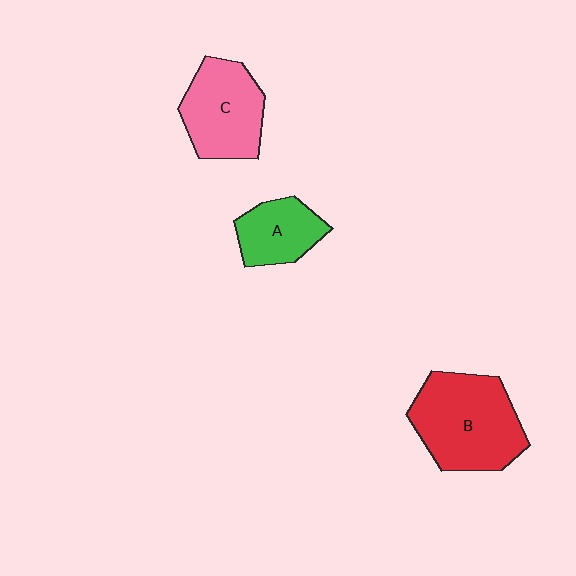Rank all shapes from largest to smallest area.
From largest to smallest: B (red), C (pink), A (green).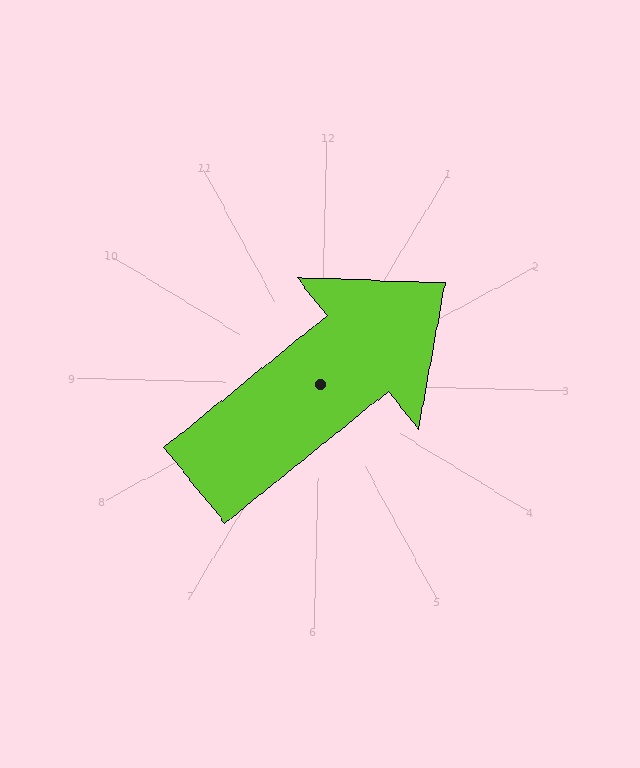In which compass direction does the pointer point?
Northeast.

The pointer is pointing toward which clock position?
Roughly 2 o'clock.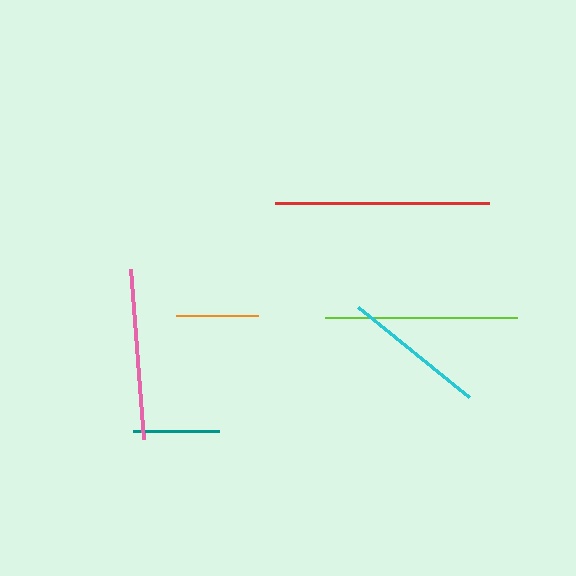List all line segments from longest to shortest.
From longest to shortest: red, lime, pink, cyan, teal, orange.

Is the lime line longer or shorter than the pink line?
The lime line is longer than the pink line.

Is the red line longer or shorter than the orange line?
The red line is longer than the orange line.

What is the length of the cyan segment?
The cyan segment is approximately 143 pixels long.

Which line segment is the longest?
The red line is the longest at approximately 214 pixels.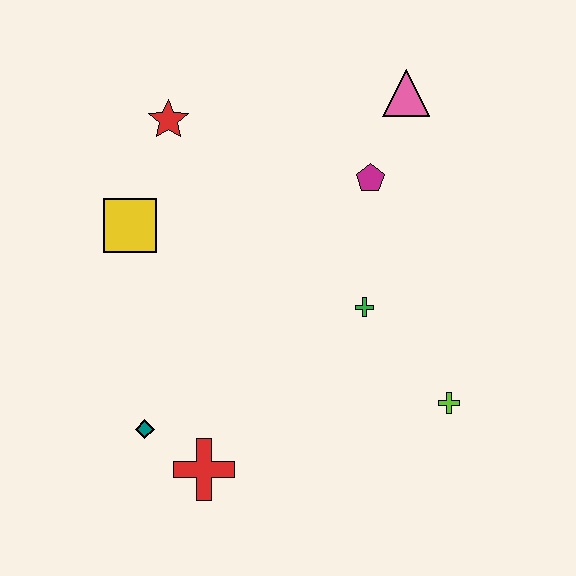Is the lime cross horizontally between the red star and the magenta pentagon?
No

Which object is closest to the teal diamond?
The red cross is closest to the teal diamond.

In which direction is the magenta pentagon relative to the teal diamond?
The magenta pentagon is above the teal diamond.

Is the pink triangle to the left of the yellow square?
No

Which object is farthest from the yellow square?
The lime cross is farthest from the yellow square.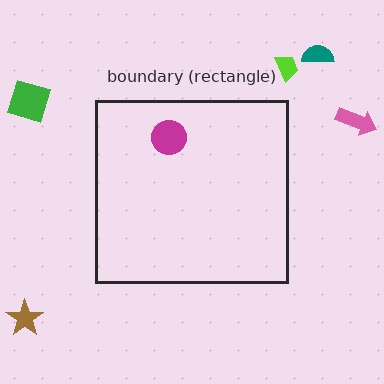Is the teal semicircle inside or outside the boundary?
Outside.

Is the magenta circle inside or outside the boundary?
Inside.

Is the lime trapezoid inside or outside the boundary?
Outside.